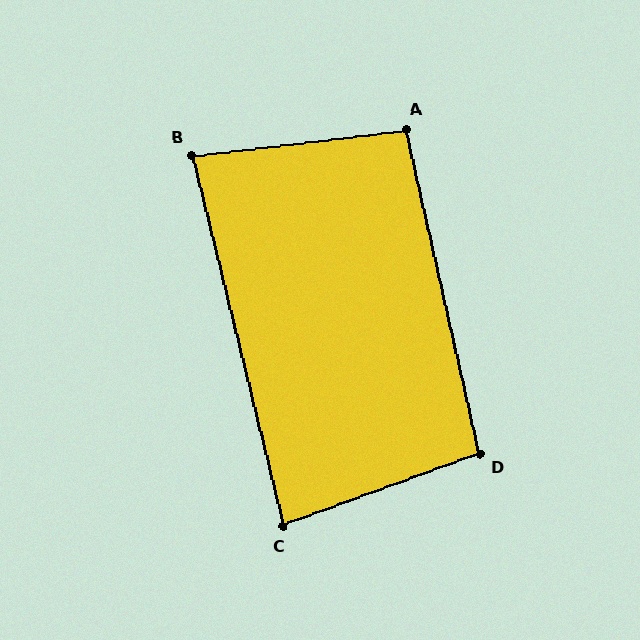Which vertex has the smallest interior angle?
B, at approximately 83 degrees.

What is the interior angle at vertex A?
Approximately 96 degrees (obtuse).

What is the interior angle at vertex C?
Approximately 84 degrees (acute).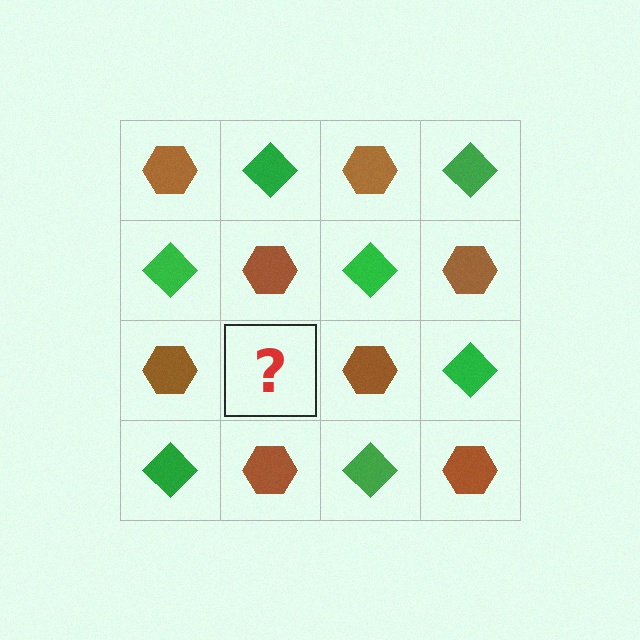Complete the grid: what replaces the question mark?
The question mark should be replaced with a green diamond.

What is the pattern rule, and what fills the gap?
The rule is that it alternates brown hexagon and green diamond in a checkerboard pattern. The gap should be filled with a green diamond.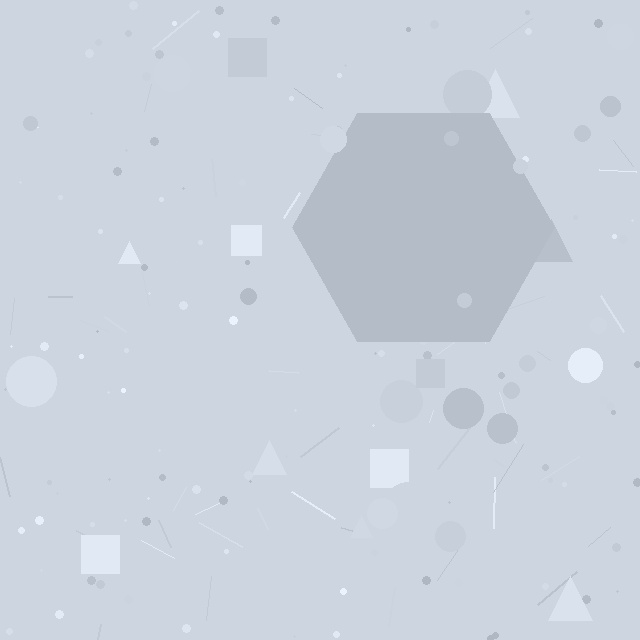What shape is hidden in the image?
A hexagon is hidden in the image.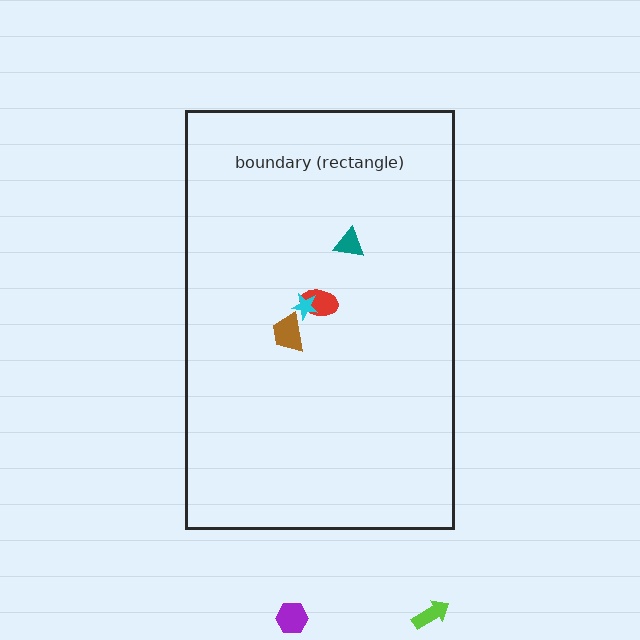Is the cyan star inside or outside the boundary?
Inside.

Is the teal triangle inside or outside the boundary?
Inside.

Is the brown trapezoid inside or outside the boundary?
Inside.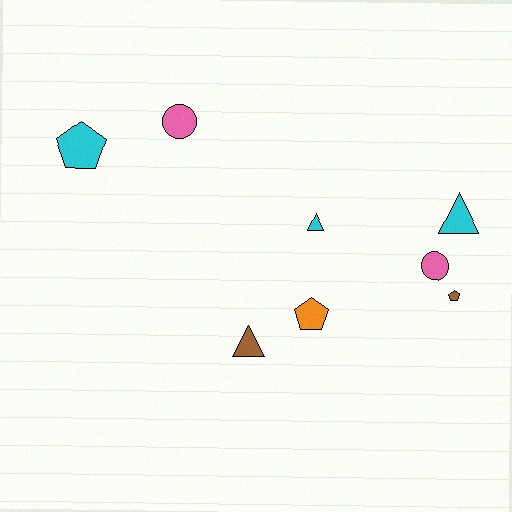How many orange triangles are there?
There are no orange triangles.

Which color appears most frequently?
Cyan, with 3 objects.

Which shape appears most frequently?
Triangle, with 3 objects.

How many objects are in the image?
There are 8 objects.